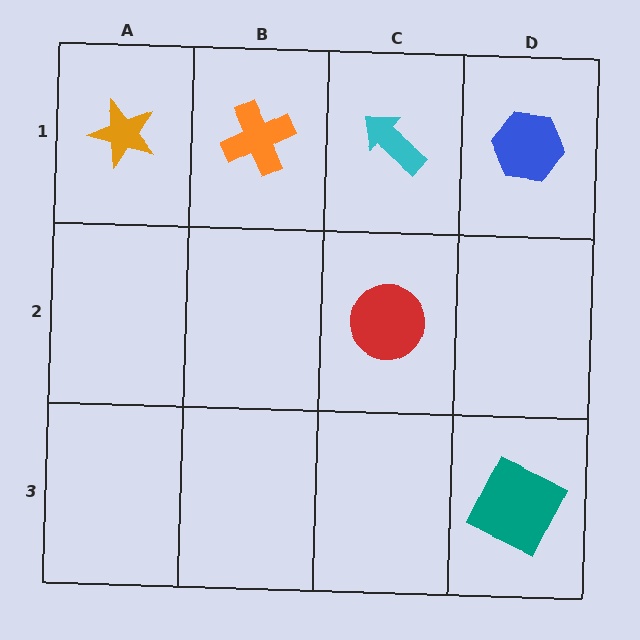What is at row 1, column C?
A cyan arrow.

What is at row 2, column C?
A red circle.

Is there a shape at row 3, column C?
No, that cell is empty.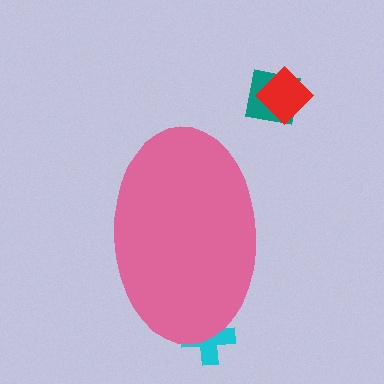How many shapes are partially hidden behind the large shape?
1 shape is partially hidden.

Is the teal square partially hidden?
No, the teal square is fully visible.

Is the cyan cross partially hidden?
Yes, the cyan cross is partially hidden behind the pink ellipse.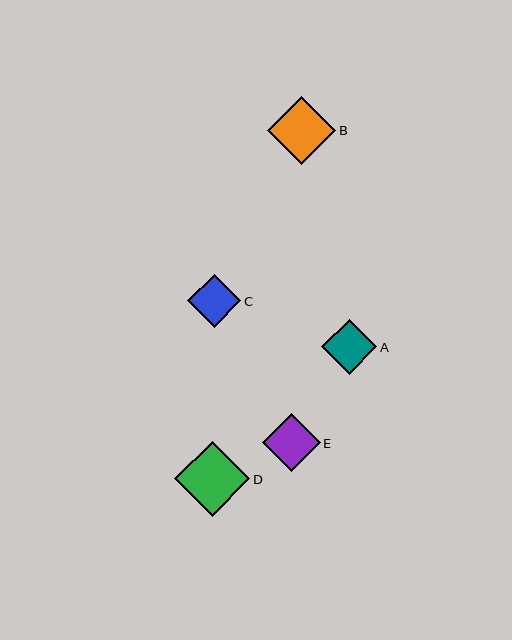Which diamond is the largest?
Diamond D is the largest with a size of approximately 75 pixels.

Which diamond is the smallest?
Diamond C is the smallest with a size of approximately 53 pixels.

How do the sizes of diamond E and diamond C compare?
Diamond E and diamond C are approximately the same size.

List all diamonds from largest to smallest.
From largest to smallest: D, B, E, A, C.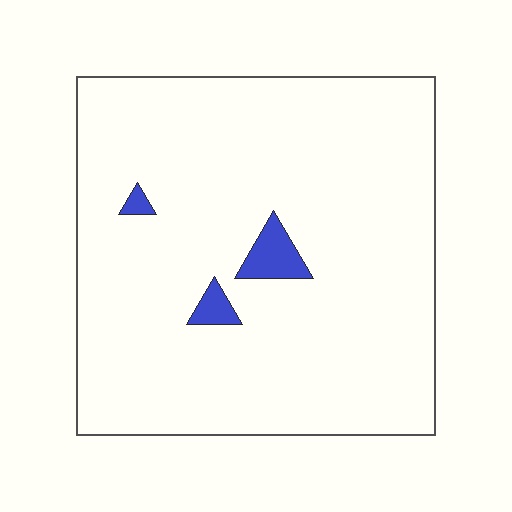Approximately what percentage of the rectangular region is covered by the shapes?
Approximately 5%.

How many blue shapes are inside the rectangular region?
3.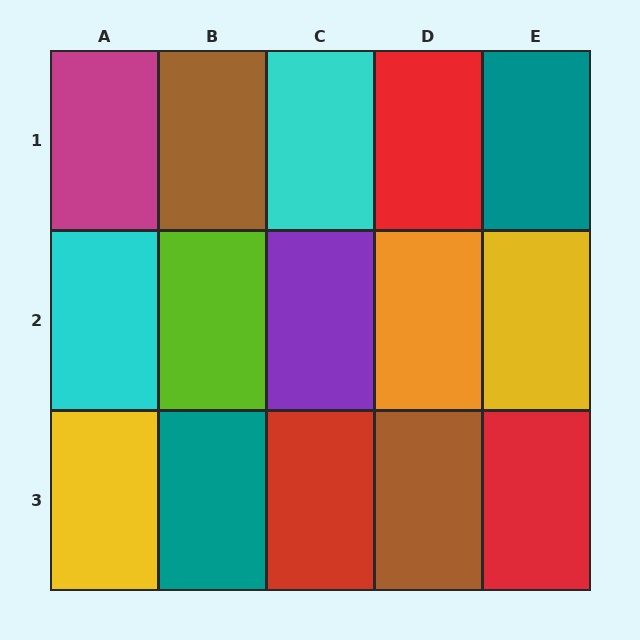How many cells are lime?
1 cell is lime.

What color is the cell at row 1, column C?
Cyan.